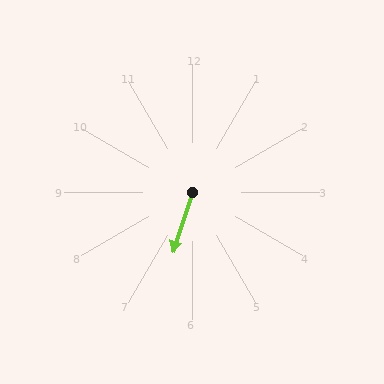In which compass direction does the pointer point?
South.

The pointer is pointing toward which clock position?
Roughly 7 o'clock.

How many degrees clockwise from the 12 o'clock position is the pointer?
Approximately 198 degrees.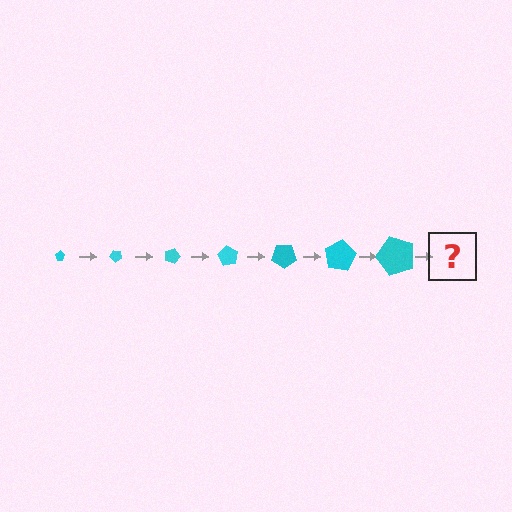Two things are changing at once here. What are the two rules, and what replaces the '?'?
The two rules are that the pentagon grows larger each step and it rotates 45 degrees each step. The '?' should be a pentagon, larger than the previous one and rotated 315 degrees from the start.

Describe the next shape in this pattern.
It should be a pentagon, larger than the previous one and rotated 315 degrees from the start.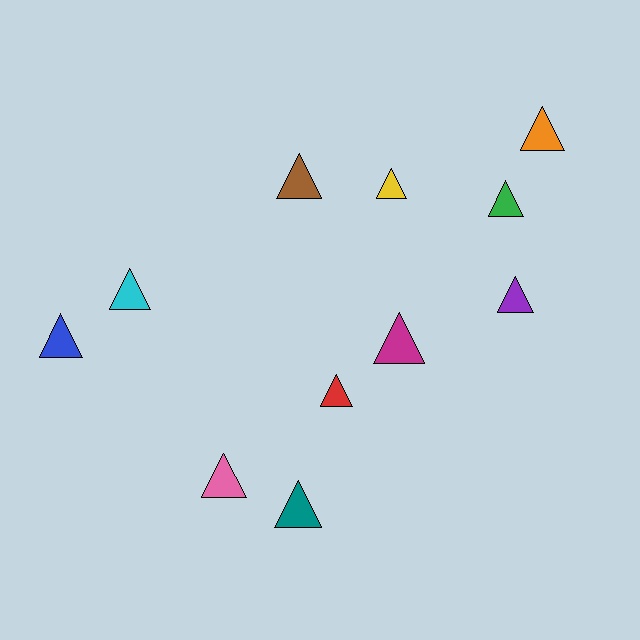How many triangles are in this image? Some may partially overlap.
There are 11 triangles.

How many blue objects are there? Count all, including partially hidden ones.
There is 1 blue object.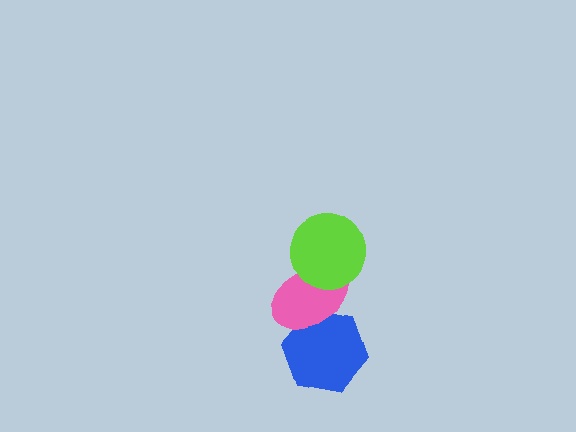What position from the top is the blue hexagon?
The blue hexagon is 3rd from the top.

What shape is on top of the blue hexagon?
The pink ellipse is on top of the blue hexagon.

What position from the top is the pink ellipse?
The pink ellipse is 2nd from the top.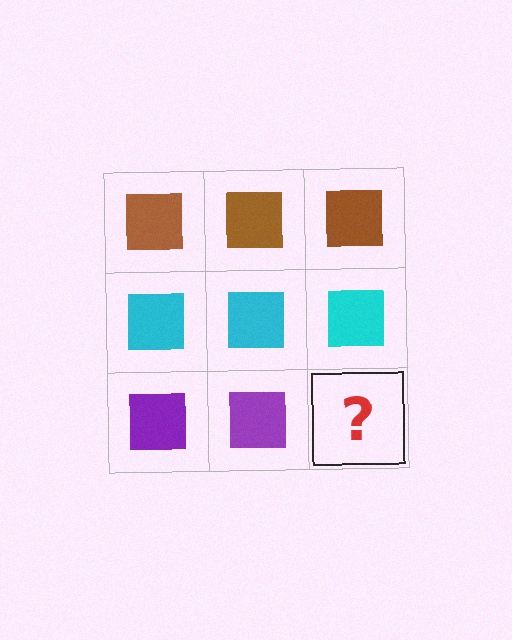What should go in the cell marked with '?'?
The missing cell should contain a purple square.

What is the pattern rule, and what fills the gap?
The rule is that each row has a consistent color. The gap should be filled with a purple square.